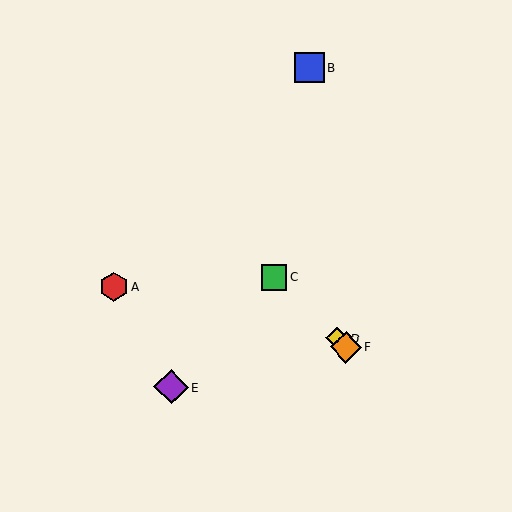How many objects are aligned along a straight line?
3 objects (C, D, F) are aligned along a straight line.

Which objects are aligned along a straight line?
Objects C, D, F are aligned along a straight line.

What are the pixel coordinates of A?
Object A is at (113, 287).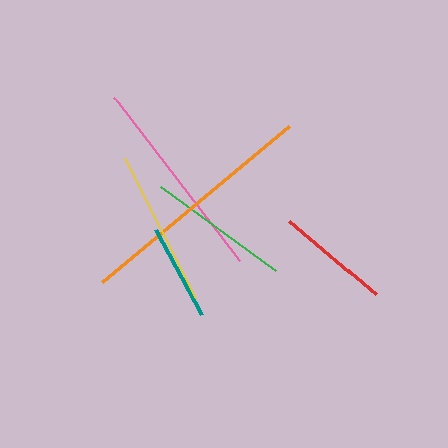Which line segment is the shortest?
The teal line is the shortest at approximately 97 pixels.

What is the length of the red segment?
The red segment is approximately 115 pixels long.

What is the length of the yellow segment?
The yellow segment is approximately 157 pixels long.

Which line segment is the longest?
The orange line is the longest at approximately 243 pixels.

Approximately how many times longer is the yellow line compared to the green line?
The yellow line is approximately 1.1 times the length of the green line.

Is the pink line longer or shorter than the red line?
The pink line is longer than the red line.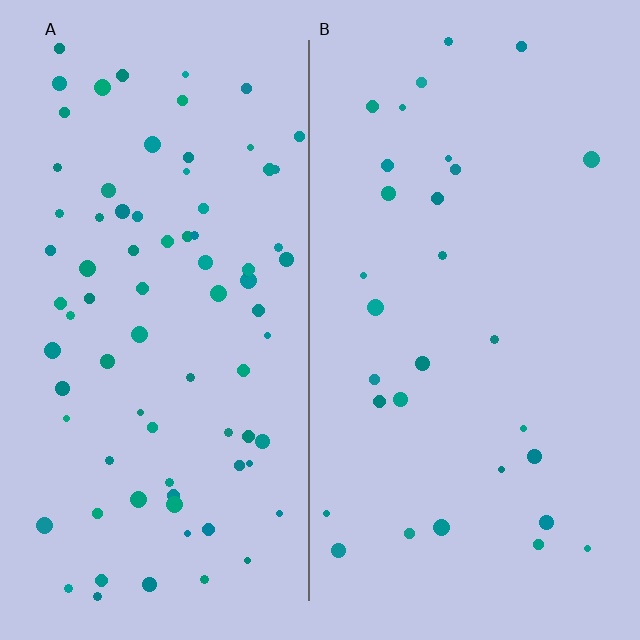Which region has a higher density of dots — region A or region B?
A (the left).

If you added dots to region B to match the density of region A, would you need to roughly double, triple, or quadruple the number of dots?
Approximately triple.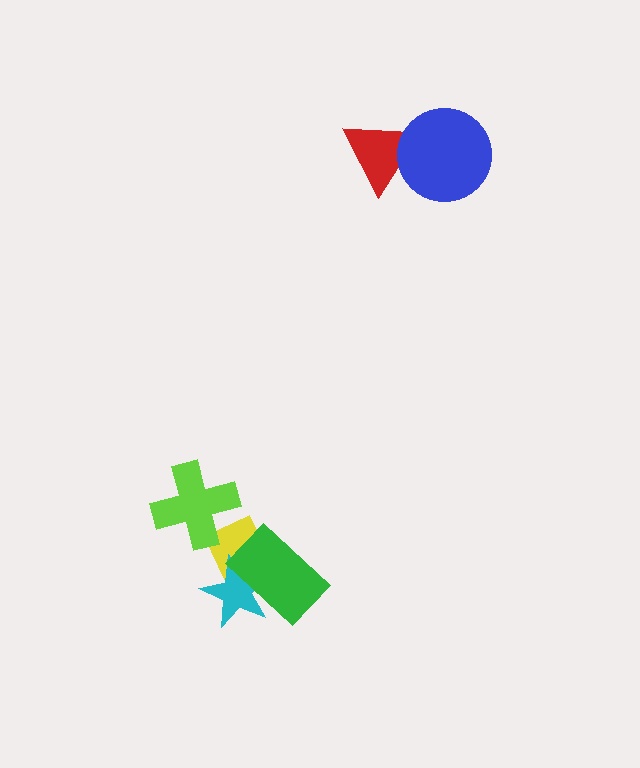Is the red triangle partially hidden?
Yes, it is partially covered by another shape.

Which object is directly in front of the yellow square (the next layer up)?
The cyan star is directly in front of the yellow square.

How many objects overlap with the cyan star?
2 objects overlap with the cyan star.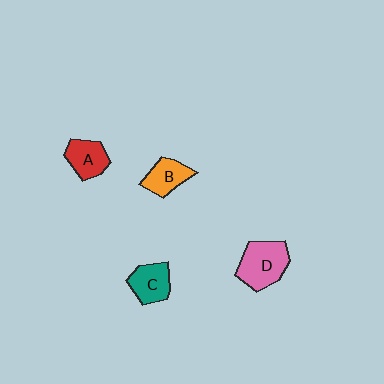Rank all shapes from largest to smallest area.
From largest to smallest: D (pink), C (teal), A (red), B (orange).